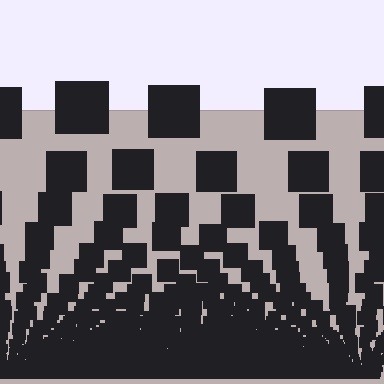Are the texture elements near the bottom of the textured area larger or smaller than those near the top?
Smaller. The gradient is inverted — elements near the bottom are smaller and denser.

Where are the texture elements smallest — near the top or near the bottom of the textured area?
Near the bottom.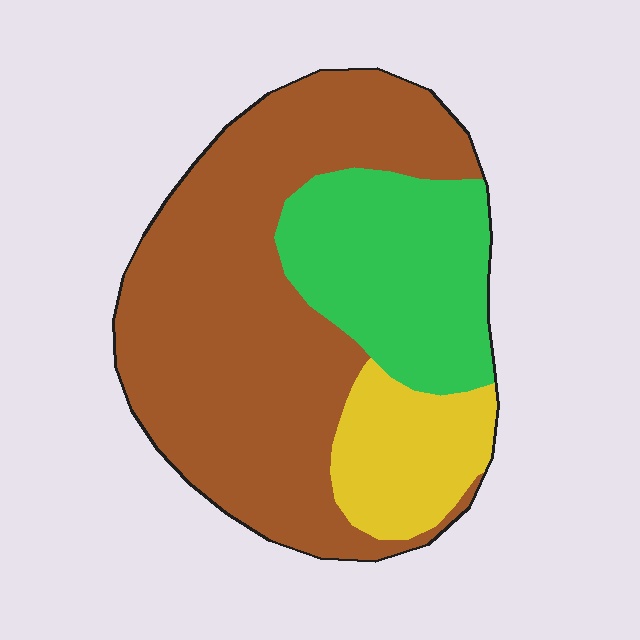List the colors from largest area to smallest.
From largest to smallest: brown, green, yellow.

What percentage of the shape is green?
Green covers 26% of the shape.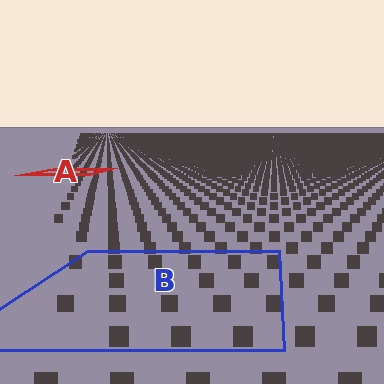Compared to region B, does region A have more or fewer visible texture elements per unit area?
Region A has more texture elements per unit area — they are packed more densely because it is farther away.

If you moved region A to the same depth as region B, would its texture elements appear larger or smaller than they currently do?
They would appear larger. At a closer depth, the same texture elements are projected at a bigger on-screen size.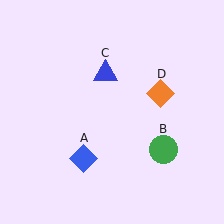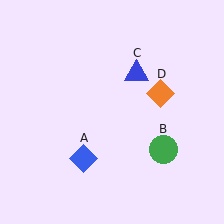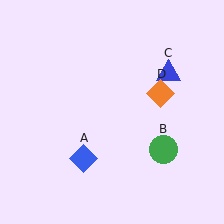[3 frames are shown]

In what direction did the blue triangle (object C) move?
The blue triangle (object C) moved right.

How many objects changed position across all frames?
1 object changed position: blue triangle (object C).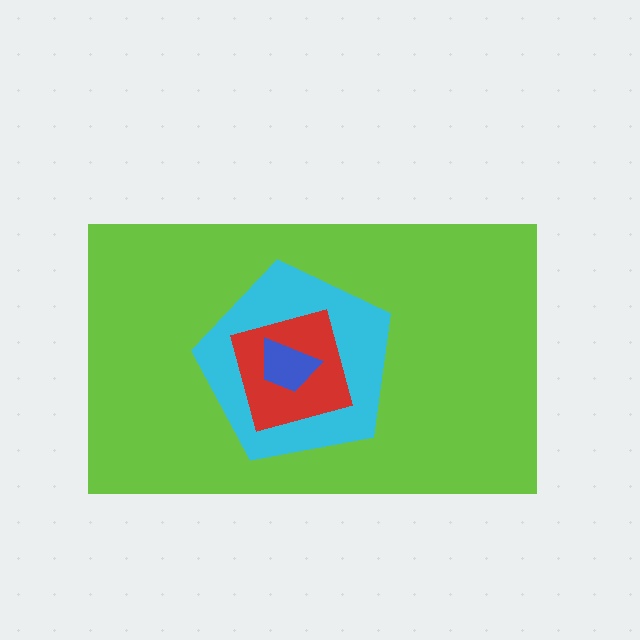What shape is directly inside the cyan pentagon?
The red square.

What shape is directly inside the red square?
The blue trapezoid.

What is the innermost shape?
The blue trapezoid.